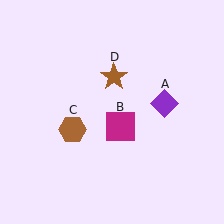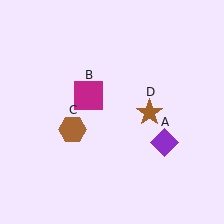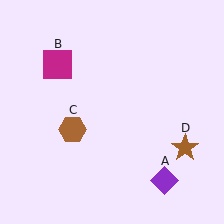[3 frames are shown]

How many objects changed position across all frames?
3 objects changed position: purple diamond (object A), magenta square (object B), brown star (object D).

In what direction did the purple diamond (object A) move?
The purple diamond (object A) moved down.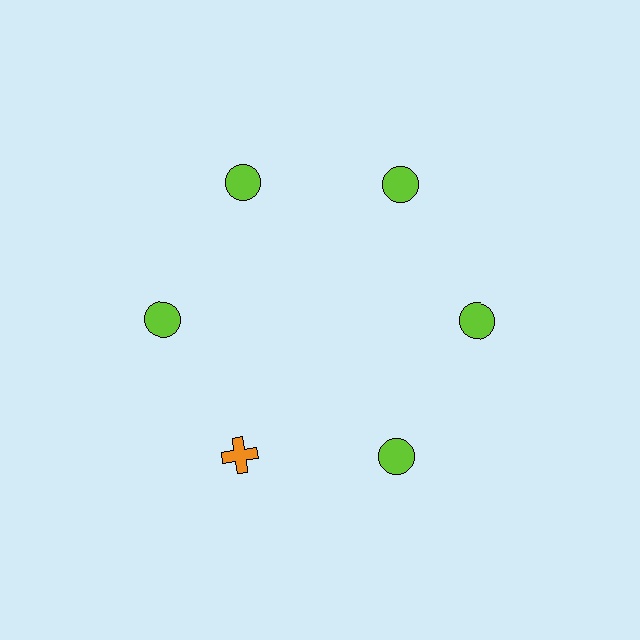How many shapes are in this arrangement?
There are 6 shapes arranged in a ring pattern.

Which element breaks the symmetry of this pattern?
The orange cross at roughly the 7 o'clock position breaks the symmetry. All other shapes are lime circles.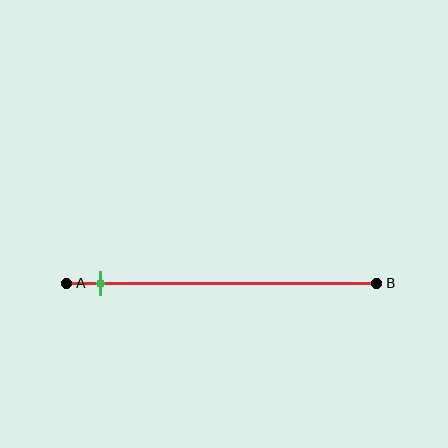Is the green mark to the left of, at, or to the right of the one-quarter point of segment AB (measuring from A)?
The green mark is to the left of the one-quarter point of segment AB.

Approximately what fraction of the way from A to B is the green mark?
The green mark is approximately 10% of the way from A to B.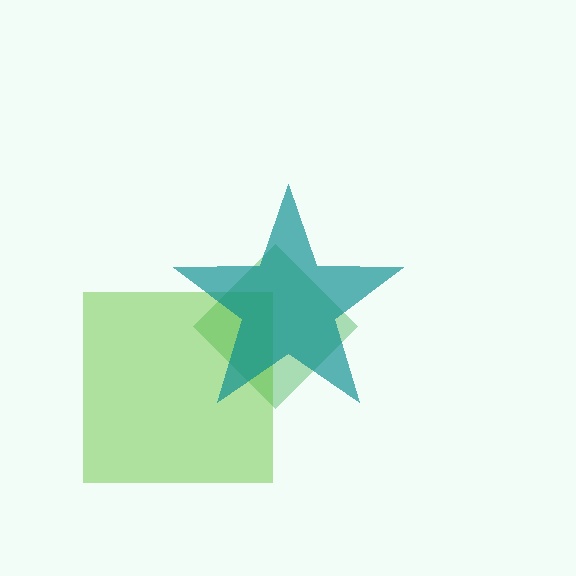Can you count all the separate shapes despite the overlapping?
Yes, there are 3 separate shapes.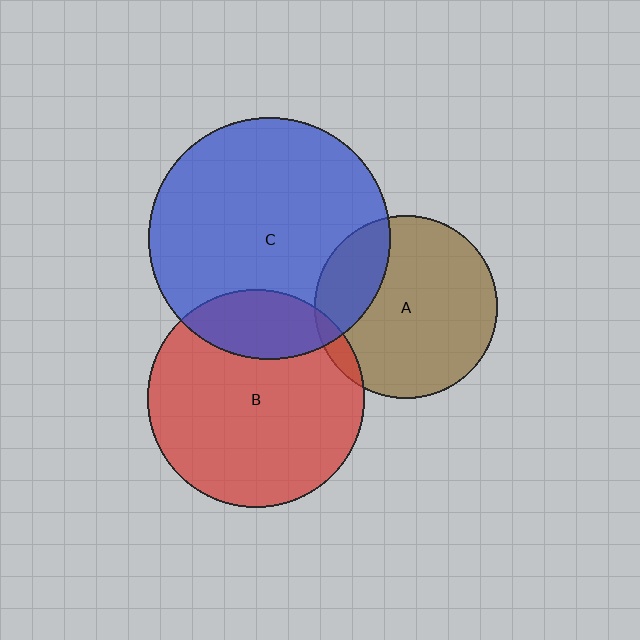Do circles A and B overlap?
Yes.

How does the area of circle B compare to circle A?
Approximately 1.4 times.